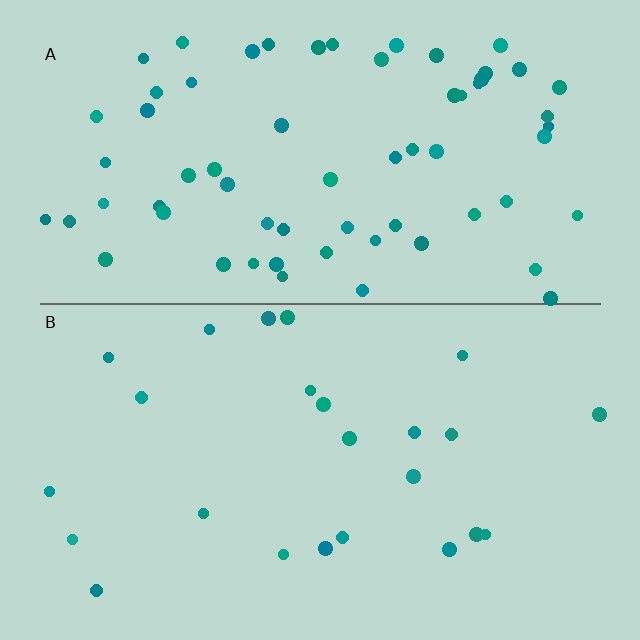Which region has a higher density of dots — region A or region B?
A (the top).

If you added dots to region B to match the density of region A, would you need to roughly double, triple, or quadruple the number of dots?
Approximately triple.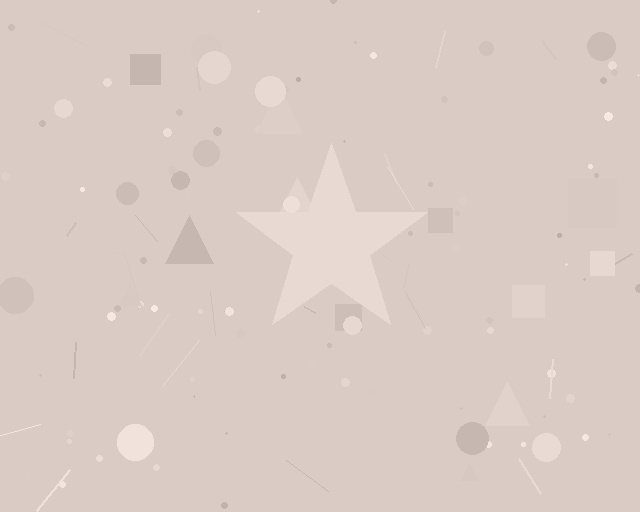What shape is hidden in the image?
A star is hidden in the image.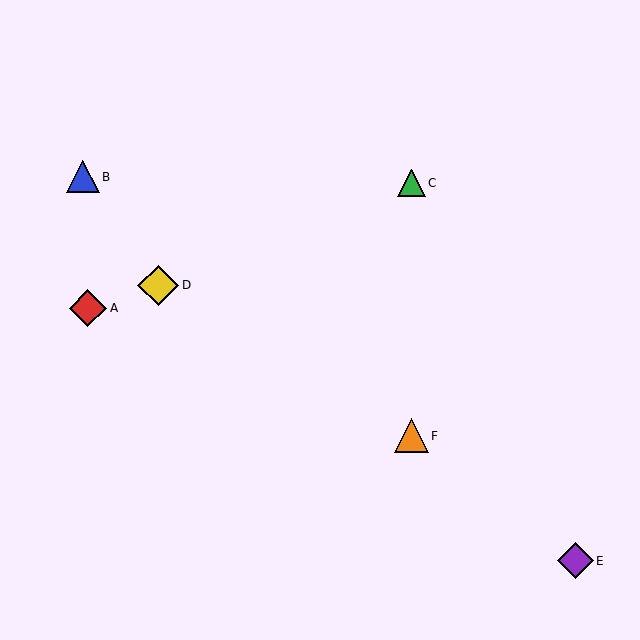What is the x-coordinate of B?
Object B is at x≈83.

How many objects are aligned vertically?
2 objects (C, F) are aligned vertically.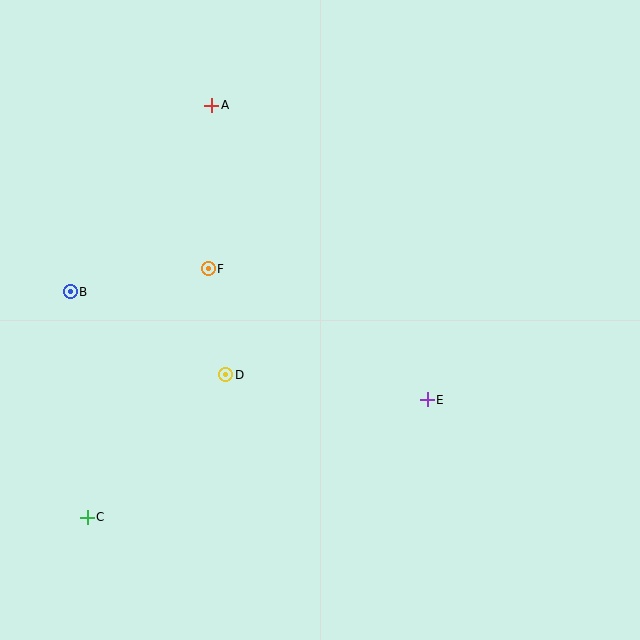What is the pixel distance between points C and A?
The distance between C and A is 430 pixels.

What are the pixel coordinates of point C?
Point C is at (87, 517).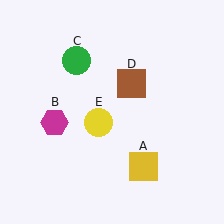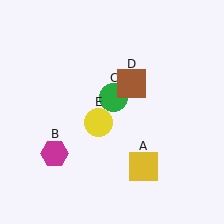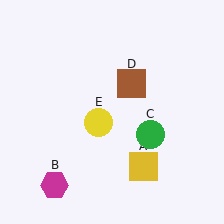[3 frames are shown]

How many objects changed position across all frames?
2 objects changed position: magenta hexagon (object B), green circle (object C).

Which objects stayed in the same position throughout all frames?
Yellow square (object A) and brown square (object D) and yellow circle (object E) remained stationary.